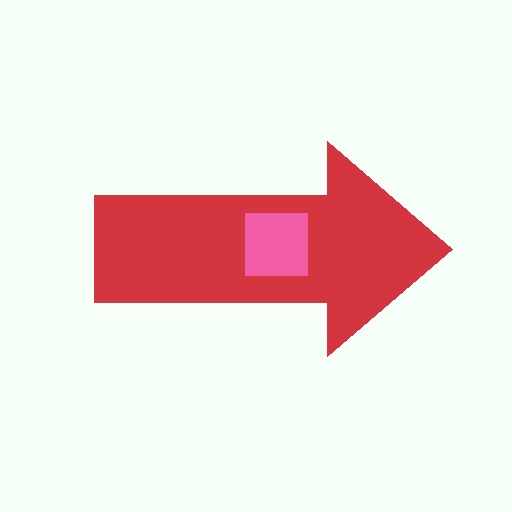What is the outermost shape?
The red arrow.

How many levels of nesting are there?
2.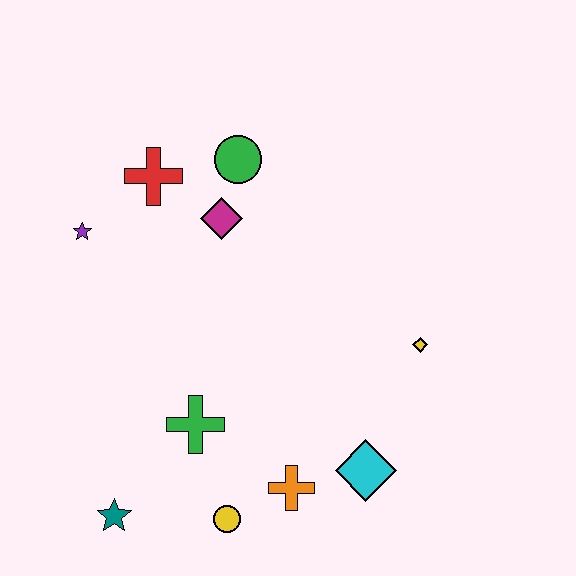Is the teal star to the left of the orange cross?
Yes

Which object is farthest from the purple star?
The cyan diamond is farthest from the purple star.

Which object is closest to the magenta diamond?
The green circle is closest to the magenta diamond.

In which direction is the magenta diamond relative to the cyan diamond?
The magenta diamond is above the cyan diamond.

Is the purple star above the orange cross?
Yes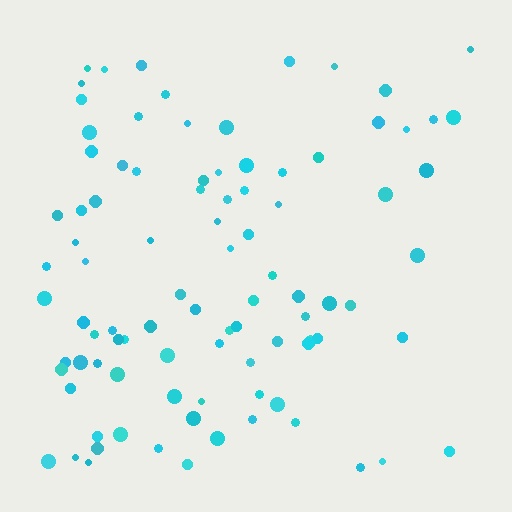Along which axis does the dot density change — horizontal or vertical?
Horizontal.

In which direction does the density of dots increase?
From right to left, with the left side densest.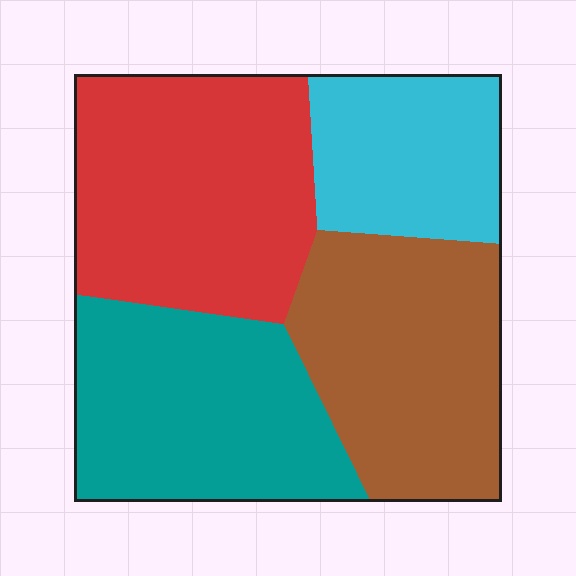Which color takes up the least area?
Cyan, at roughly 15%.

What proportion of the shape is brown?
Brown covers 27% of the shape.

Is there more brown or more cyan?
Brown.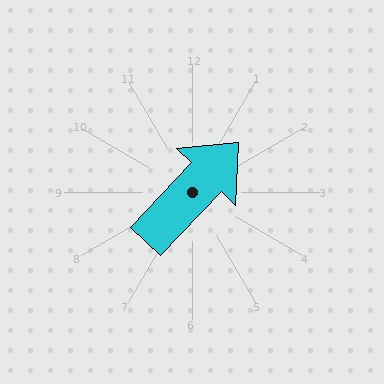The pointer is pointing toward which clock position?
Roughly 1 o'clock.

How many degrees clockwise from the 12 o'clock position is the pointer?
Approximately 43 degrees.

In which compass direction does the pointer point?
Northeast.